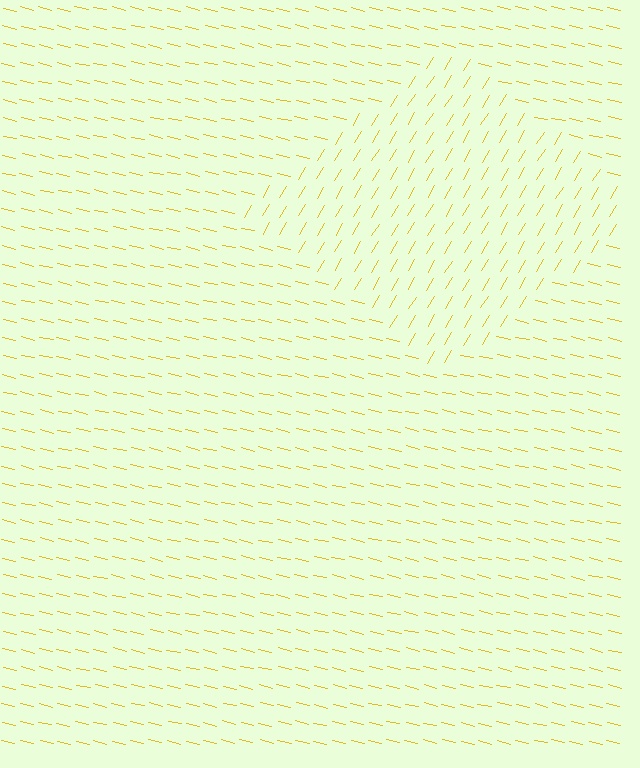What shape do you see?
I see a diamond.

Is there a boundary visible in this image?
Yes, there is a texture boundary formed by a change in line orientation.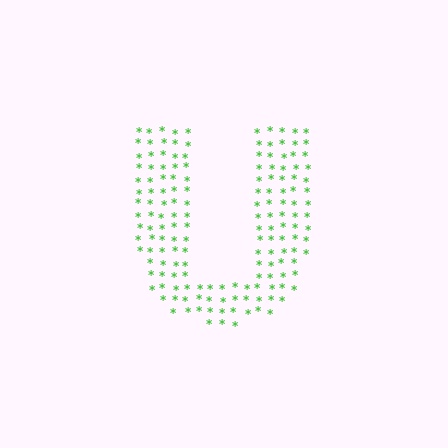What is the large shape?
The large shape is the letter U.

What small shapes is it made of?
It is made of small asterisks.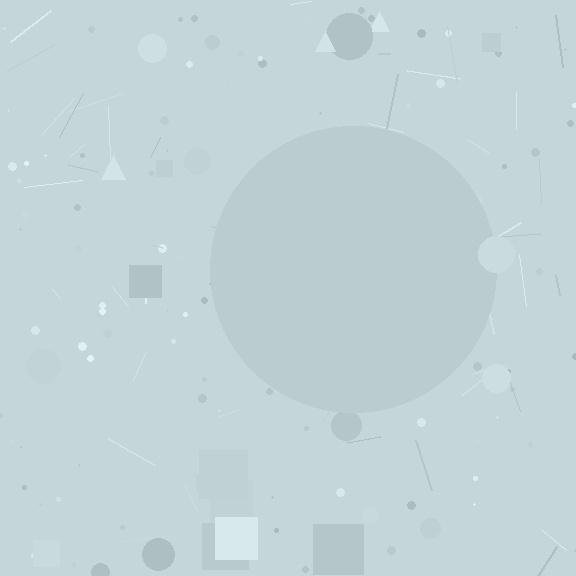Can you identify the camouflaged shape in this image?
The camouflaged shape is a circle.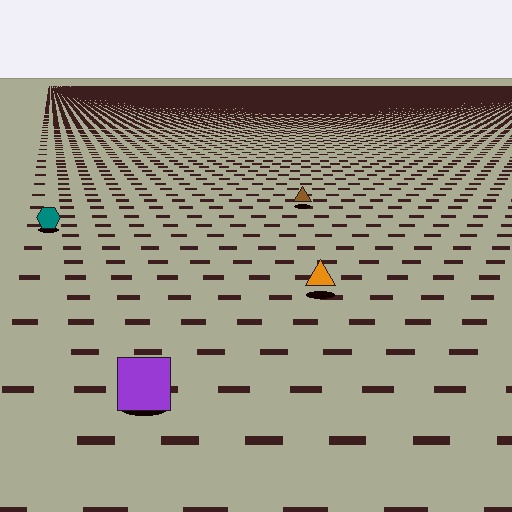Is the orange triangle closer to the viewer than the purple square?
No. The purple square is closer — you can tell from the texture gradient: the ground texture is coarser near it.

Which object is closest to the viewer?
The purple square is closest. The texture marks near it are larger and more spread out.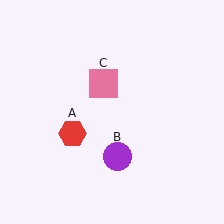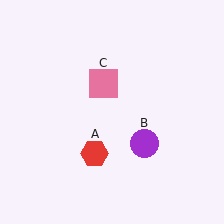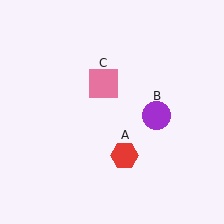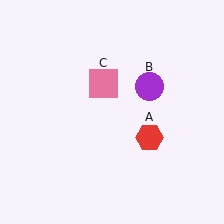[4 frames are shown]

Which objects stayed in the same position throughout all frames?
Pink square (object C) remained stationary.